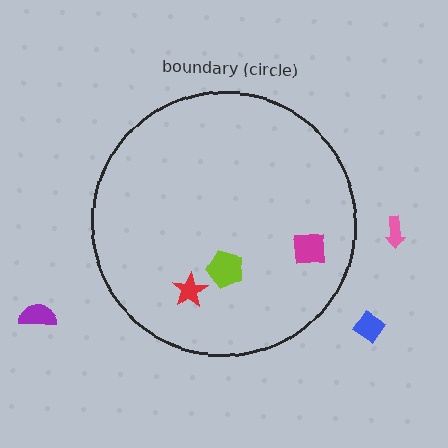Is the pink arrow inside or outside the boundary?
Outside.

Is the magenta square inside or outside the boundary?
Inside.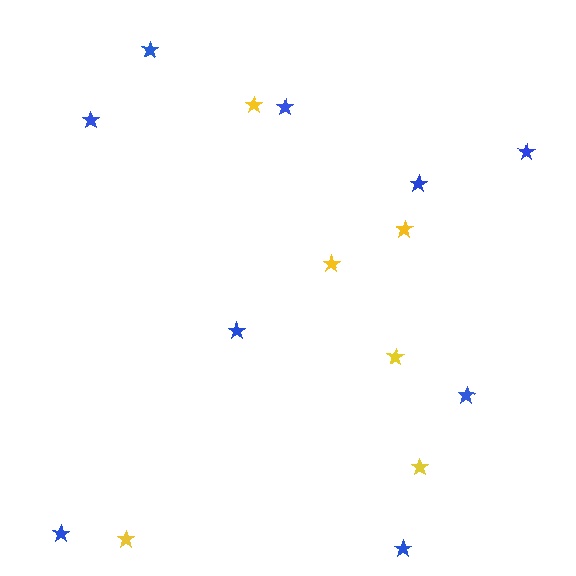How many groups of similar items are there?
There are 2 groups: one group of blue stars (9) and one group of yellow stars (6).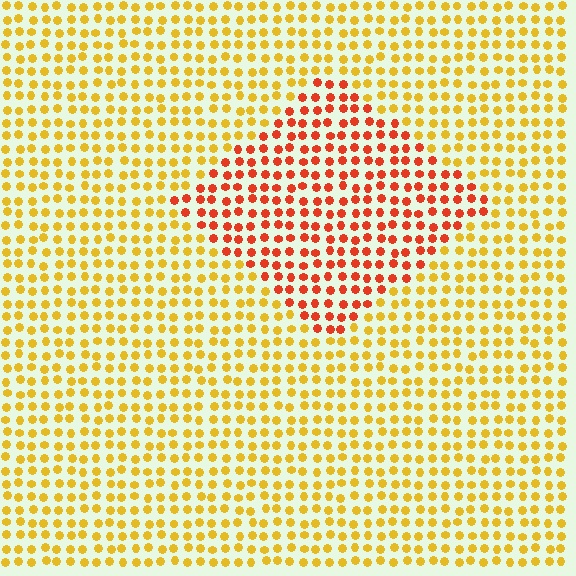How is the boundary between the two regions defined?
The boundary is defined purely by a slight shift in hue (about 40 degrees). Spacing, size, and orientation are identical on both sides.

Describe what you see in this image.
The image is filled with small yellow elements in a uniform arrangement. A diamond-shaped region is visible where the elements are tinted to a slightly different hue, forming a subtle color boundary.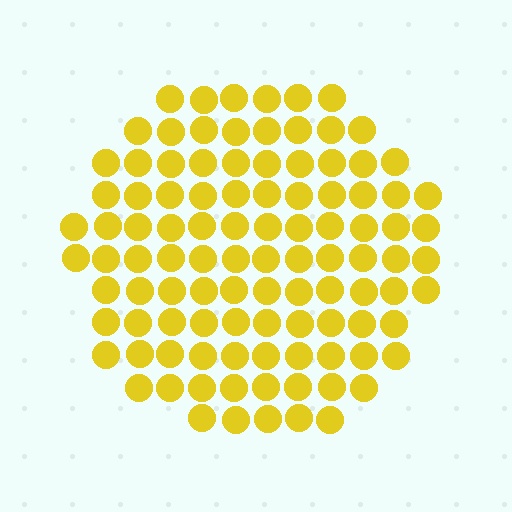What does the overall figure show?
The overall figure shows a circle.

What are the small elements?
The small elements are circles.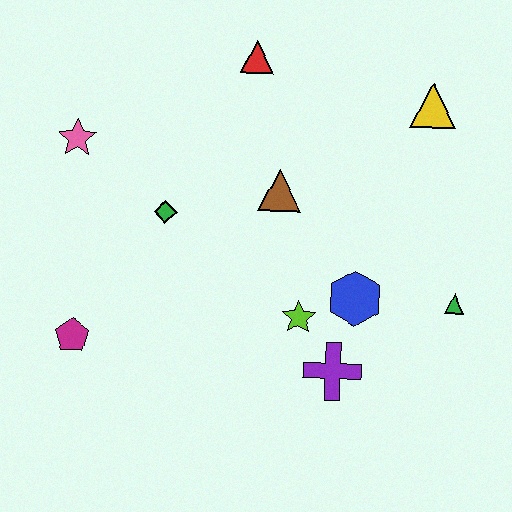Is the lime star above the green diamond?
No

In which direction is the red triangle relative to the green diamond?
The red triangle is above the green diamond.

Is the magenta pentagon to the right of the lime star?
No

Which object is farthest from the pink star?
The green triangle is farthest from the pink star.